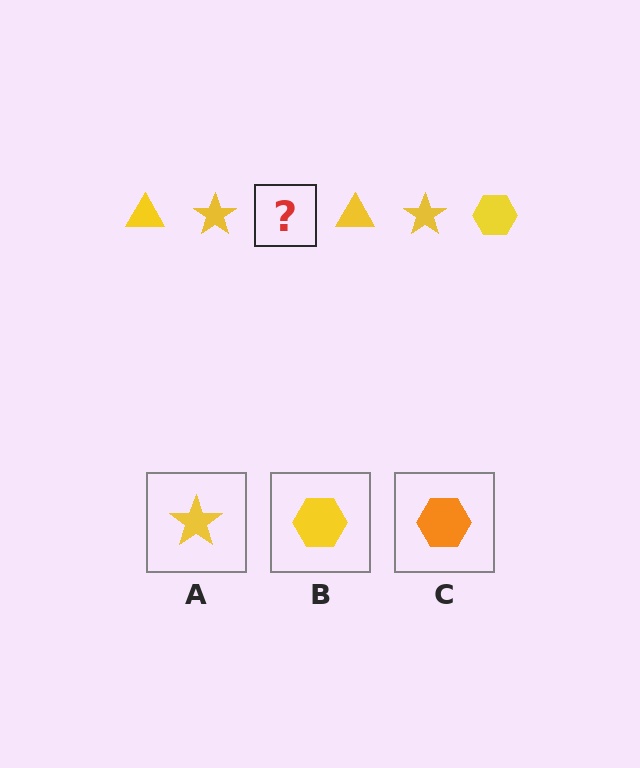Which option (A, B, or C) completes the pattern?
B.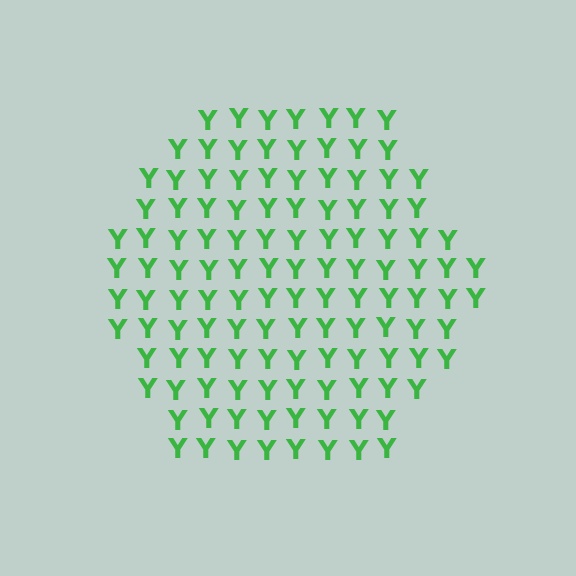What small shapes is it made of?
It is made of small letter Y's.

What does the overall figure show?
The overall figure shows a hexagon.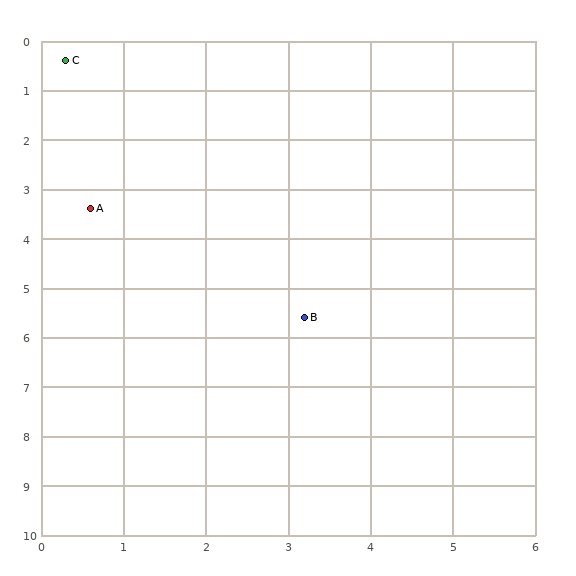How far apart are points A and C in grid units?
Points A and C are about 3.0 grid units apart.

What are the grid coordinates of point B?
Point B is at approximately (3.2, 5.6).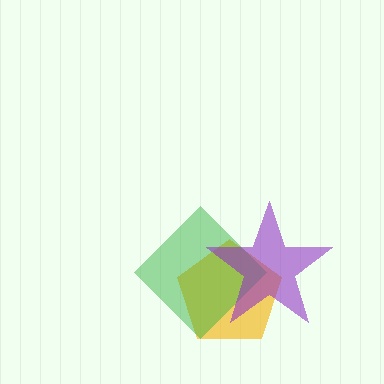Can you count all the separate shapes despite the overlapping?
Yes, there are 3 separate shapes.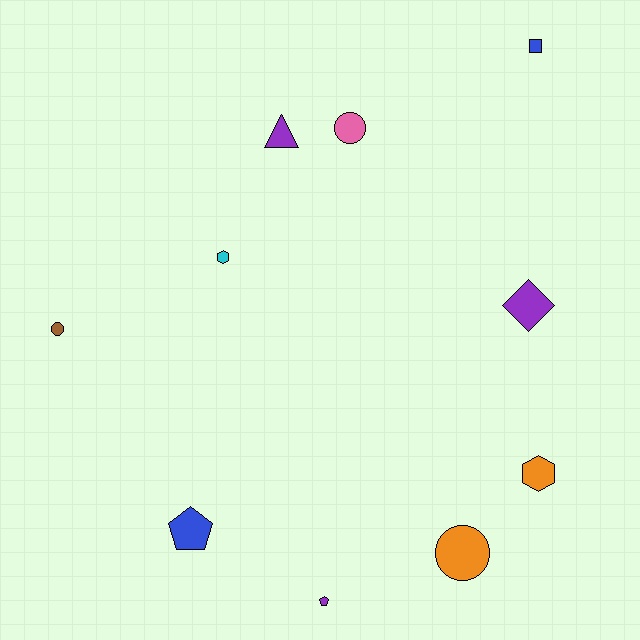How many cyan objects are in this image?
There is 1 cyan object.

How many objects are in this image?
There are 10 objects.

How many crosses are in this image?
There are no crosses.